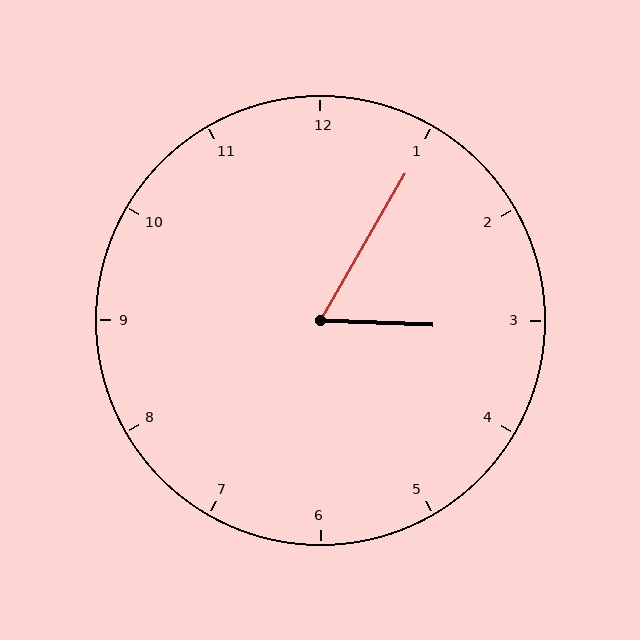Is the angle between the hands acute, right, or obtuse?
It is acute.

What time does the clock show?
3:05.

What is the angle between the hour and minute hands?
Approximately 62 degrees.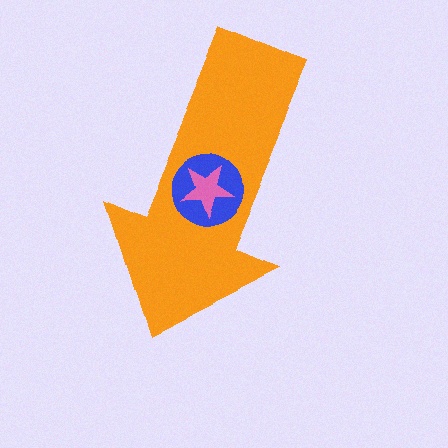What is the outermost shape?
The orange arrow.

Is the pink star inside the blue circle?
Yes.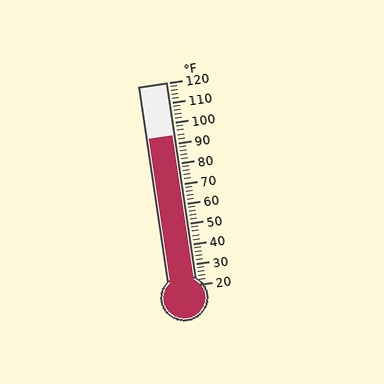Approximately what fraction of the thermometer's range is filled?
The thermometer is filled to approximately 75% of its range.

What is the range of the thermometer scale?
The thermometer scale ranges from 20°F to 120°F.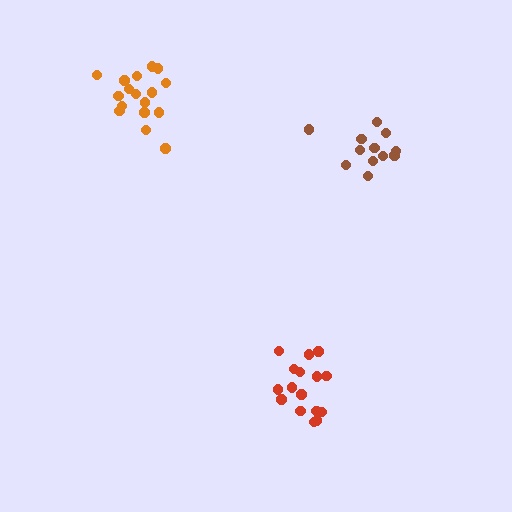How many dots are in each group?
Group 1: 16 dots, Group 2: 12 dots, Group 3: 17 dots (45 total).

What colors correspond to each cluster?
The clusters are colored: red, brown, orange.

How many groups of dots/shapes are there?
There are 3 groups.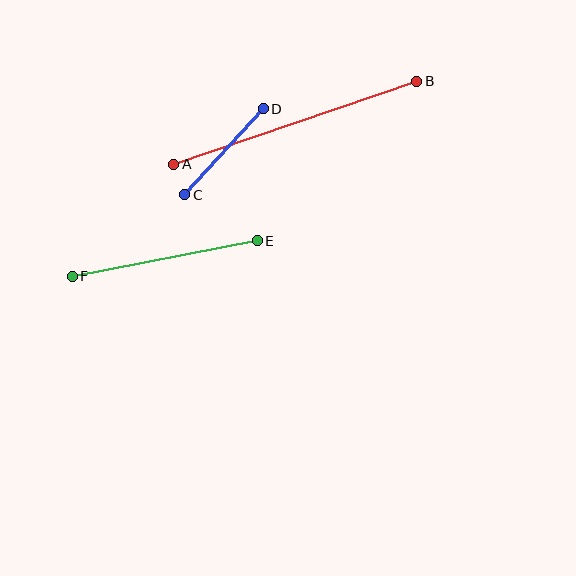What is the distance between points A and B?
The distance is approximately 257 pixels.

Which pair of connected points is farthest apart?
Points A and B are farthest apart.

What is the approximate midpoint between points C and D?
The midpoint is at approximately (224, 152) pixels.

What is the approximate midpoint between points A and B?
The midpoint is at approximately (295, 123) pixels.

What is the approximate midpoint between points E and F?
The midpoint is at approximately (165, 258) pixels.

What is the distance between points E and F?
The distance is approximately 189 pixels.